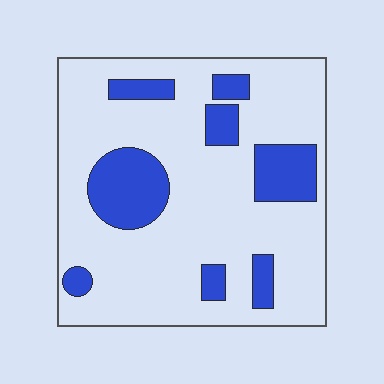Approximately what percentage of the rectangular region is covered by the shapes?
Approximately 20%.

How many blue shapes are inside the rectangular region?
8.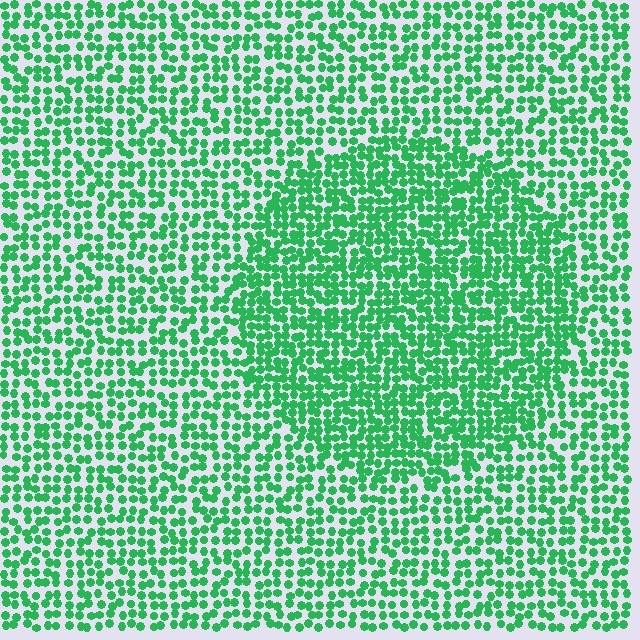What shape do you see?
I see a circle.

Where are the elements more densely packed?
The elements are more densely packed inside the circle boundary.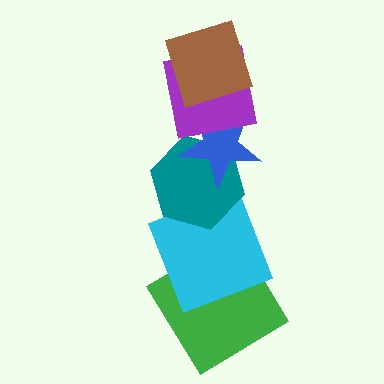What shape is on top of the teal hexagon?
The blue star is on top of the teal hexagon.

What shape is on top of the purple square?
The brown square is on top of the purple square.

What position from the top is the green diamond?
The green diamond is 6th from the top.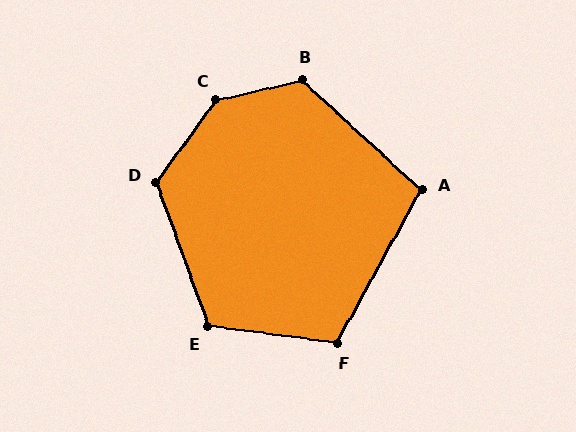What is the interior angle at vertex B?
Approximately 124 degrees (obtuse).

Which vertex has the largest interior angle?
C, at approximately 139 degrees.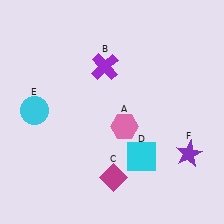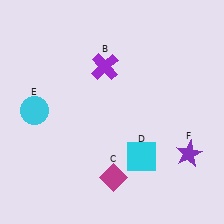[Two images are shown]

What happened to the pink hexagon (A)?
The pink hexagon (A) was removed in Image 2. It was in the bottom-right area of Image 1.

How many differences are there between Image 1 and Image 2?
There is 1 difference between the two images.